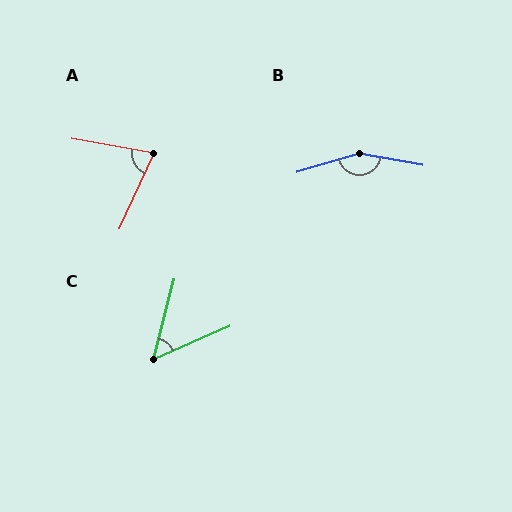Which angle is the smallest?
C, at approximately 52 degrees.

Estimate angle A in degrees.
Approximately 76 degrees.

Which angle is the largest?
B, at approximately 153 degrees.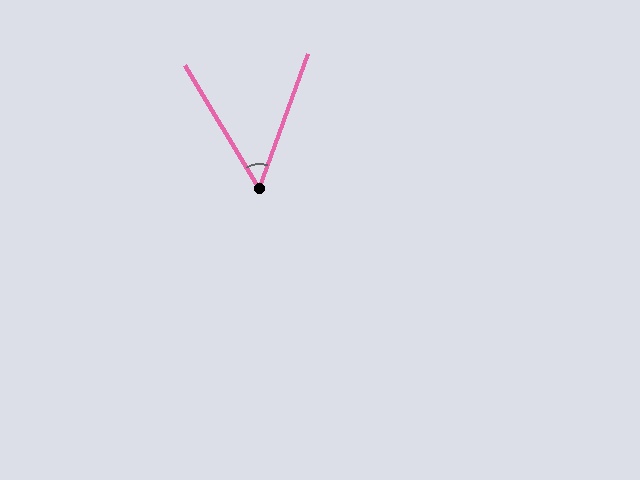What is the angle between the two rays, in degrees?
Approximately 51 degrees.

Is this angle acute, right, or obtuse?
It is acute.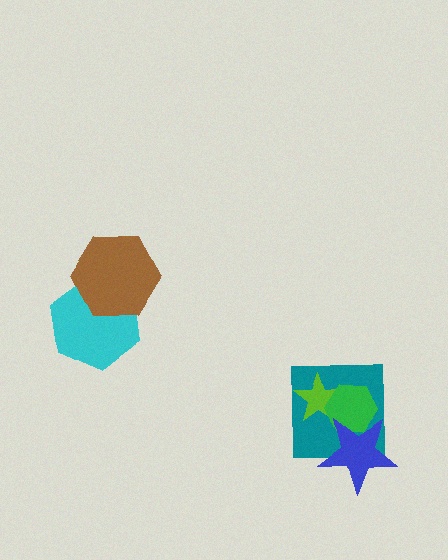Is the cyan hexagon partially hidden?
Yes, it is partially covered by another shape.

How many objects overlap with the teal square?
3 objects overlap with the teal square.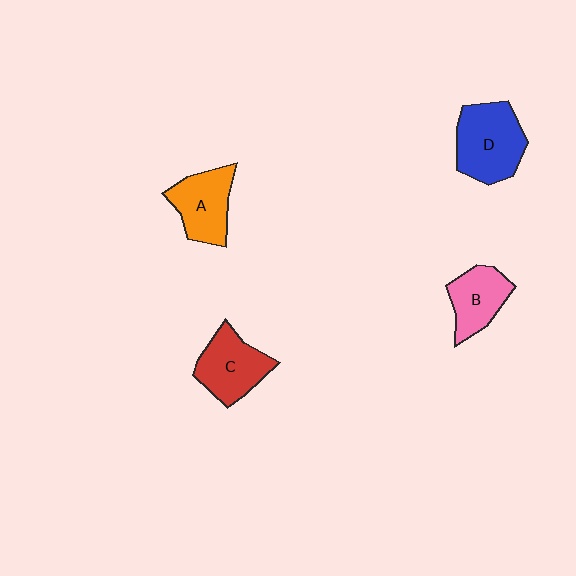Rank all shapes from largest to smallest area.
From largest to smallest: D (blue), C (red), A (orange), B (pink).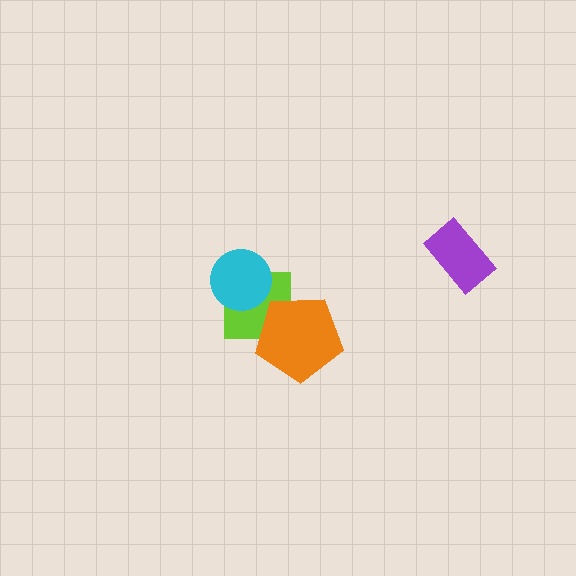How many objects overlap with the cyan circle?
1 object overlaps with the cyan circle.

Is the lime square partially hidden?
Yes, it is partially covered by another shape.